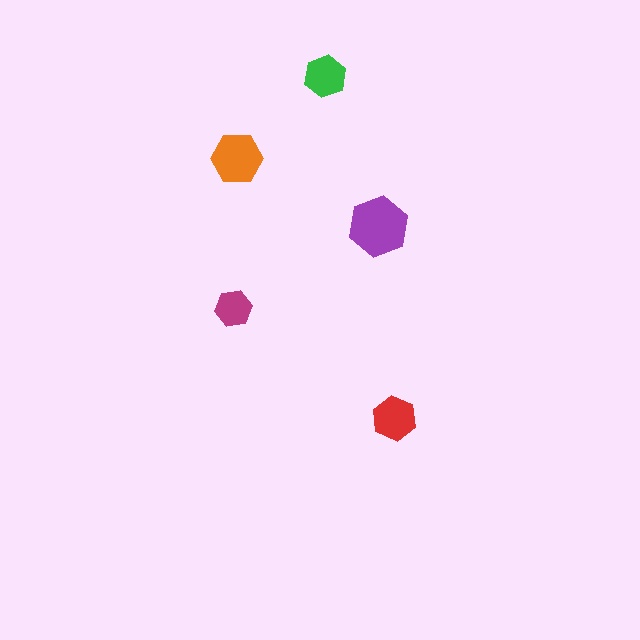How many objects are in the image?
There are 5 objects in the image.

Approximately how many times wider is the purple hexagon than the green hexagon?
About 1.5 times wider.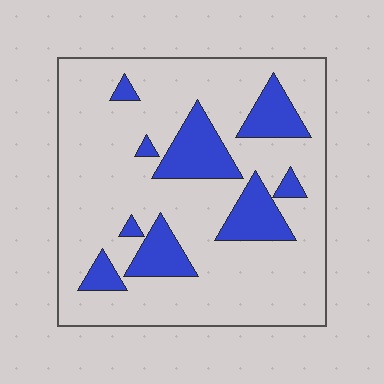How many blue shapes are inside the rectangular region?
9.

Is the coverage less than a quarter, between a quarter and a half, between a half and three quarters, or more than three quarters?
Less than a quarter.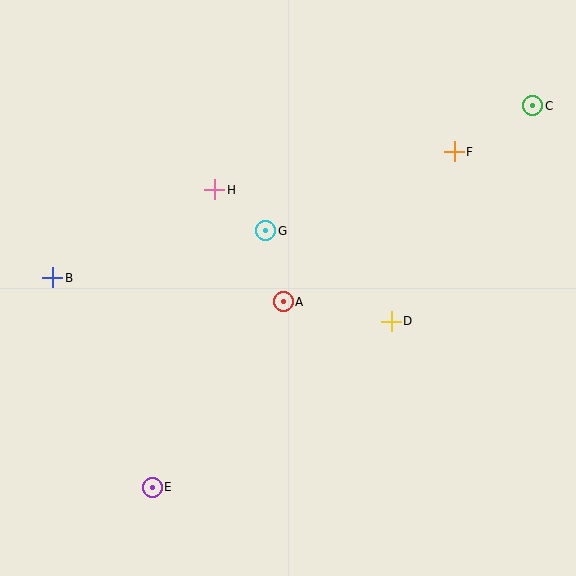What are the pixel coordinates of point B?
Point B is at (53, 278).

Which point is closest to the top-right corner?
Point C is closest to the top-right corner.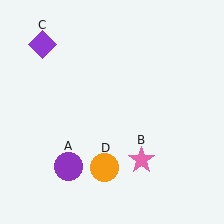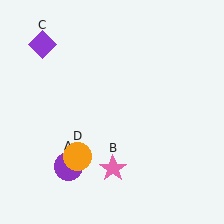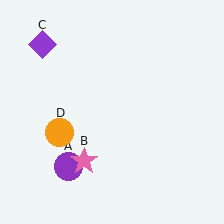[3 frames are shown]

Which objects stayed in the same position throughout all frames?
Purple circle (object A) and purple diamond (object C) remained stationary.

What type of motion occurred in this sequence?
The pink star (object B), orange circle (object D) rotated clockwise around the center of the scene.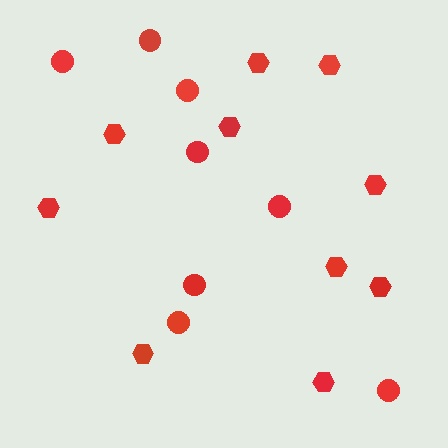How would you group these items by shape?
There are 2 groups: one group of circles (8) and one group of hexagons (10).